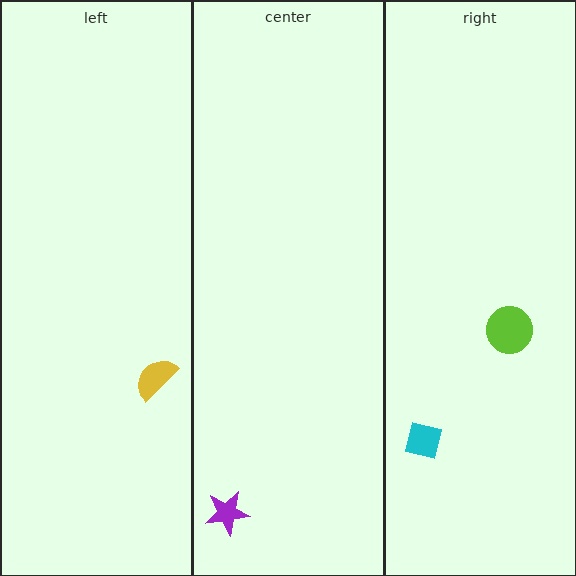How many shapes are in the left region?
1.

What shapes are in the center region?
The purple star.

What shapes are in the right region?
The lime circle, the cyan square.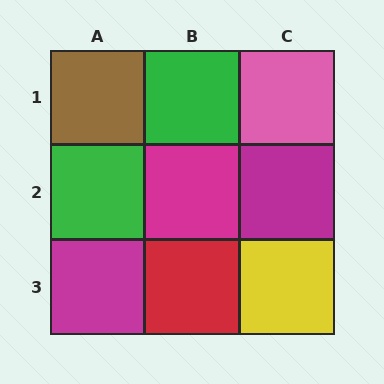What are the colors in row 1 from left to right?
Brown, green, pink.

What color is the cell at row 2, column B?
Magenta.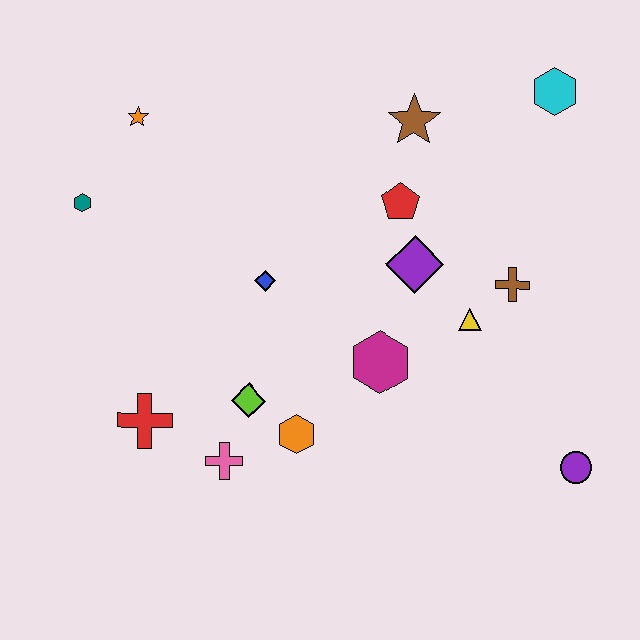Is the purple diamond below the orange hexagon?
No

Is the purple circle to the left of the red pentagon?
No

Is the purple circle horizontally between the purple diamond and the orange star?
No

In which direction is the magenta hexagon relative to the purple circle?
The magenta hexagon is to the left of the purple circle.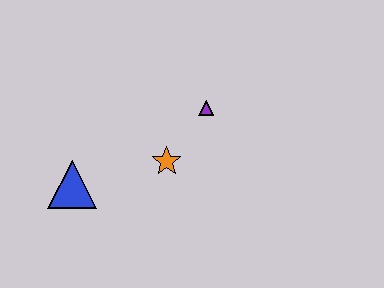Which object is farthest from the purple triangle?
The blue triangle is farthest from the purple triangle.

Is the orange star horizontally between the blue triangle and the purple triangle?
Yes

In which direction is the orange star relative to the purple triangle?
The orange star is below the purple triangle.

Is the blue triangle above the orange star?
No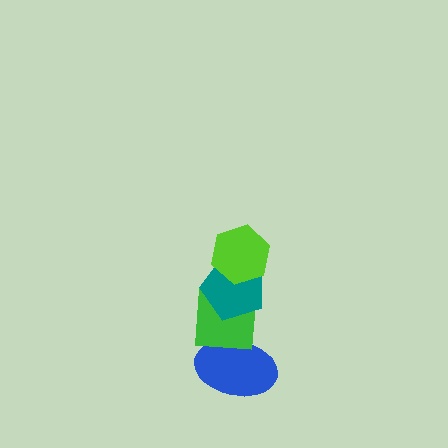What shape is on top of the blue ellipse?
The green square is on top of the blue ellipse.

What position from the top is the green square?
The green square is 3rd from the top.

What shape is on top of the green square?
The teal pentagon is on top of the green square.